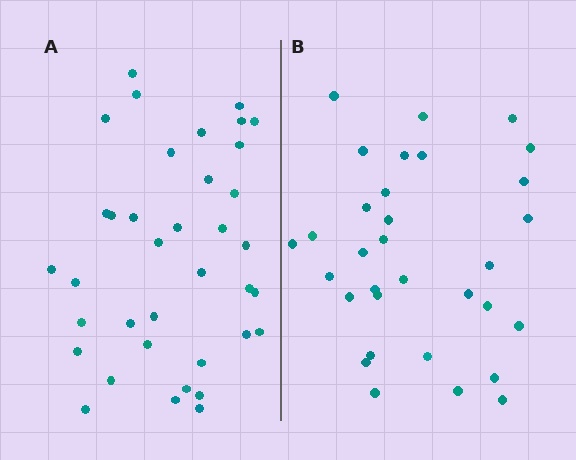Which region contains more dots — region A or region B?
Region A (the left region) has more dots.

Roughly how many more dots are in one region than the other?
Region A has about 5 more dots than region B.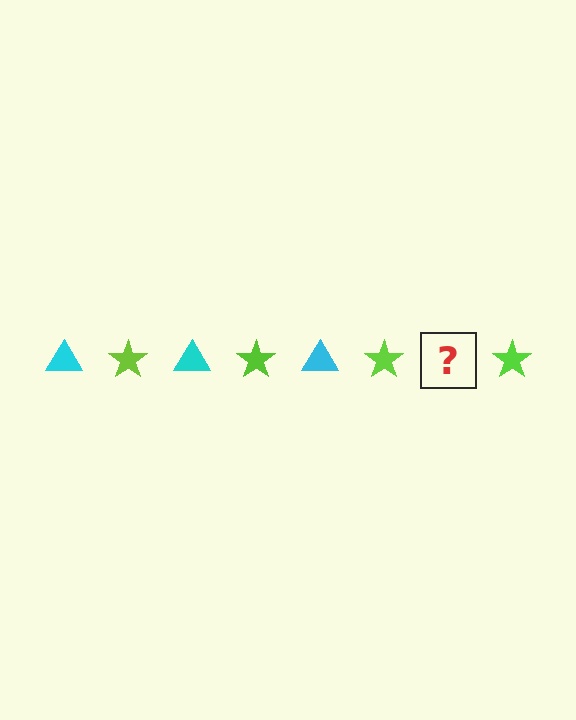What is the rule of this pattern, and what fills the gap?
The rule is that the pattern alternates between cyan triangle and lime star. The gap should be filled with a cyan triangle.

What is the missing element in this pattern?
The missing element is a cyan triangle.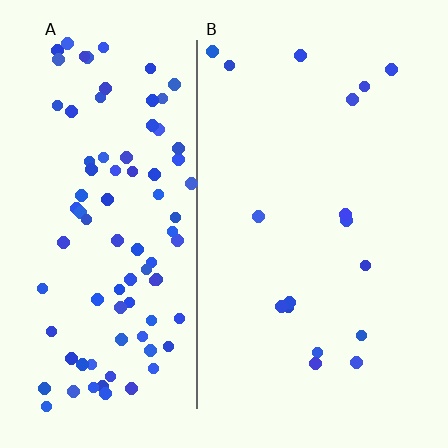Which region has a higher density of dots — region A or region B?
A (the left).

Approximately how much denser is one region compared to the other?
Approximately 5.4× — region A over region B.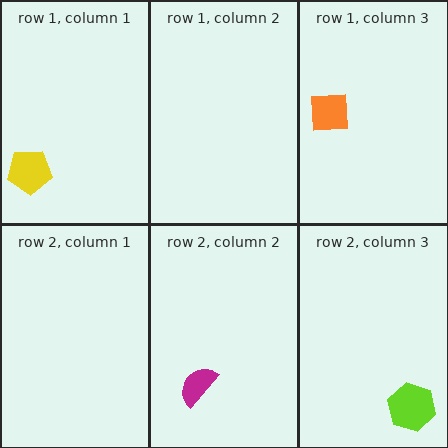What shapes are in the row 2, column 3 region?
The lime hexagon.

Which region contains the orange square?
The row 1, column 3 region.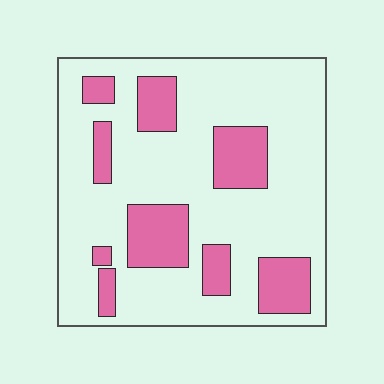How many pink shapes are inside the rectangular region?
9.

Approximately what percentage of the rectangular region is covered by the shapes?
Approximately 25%.